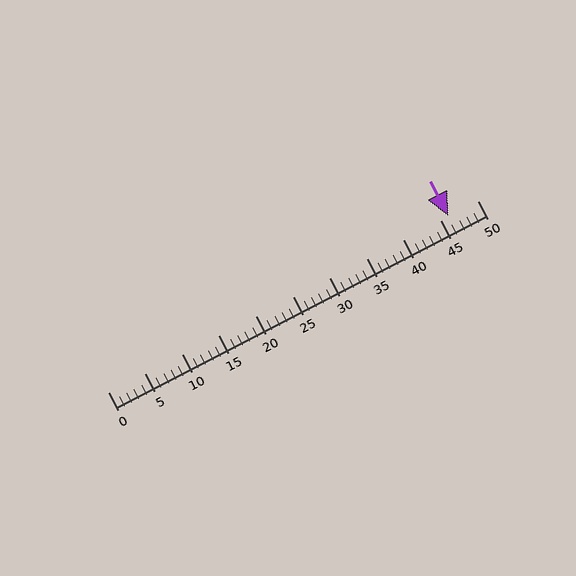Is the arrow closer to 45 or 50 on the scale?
The arrow is closer to 45.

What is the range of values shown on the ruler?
The ruler shows values from 0 to 50.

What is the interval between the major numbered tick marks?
The major tick marks are spaced 5 units apart.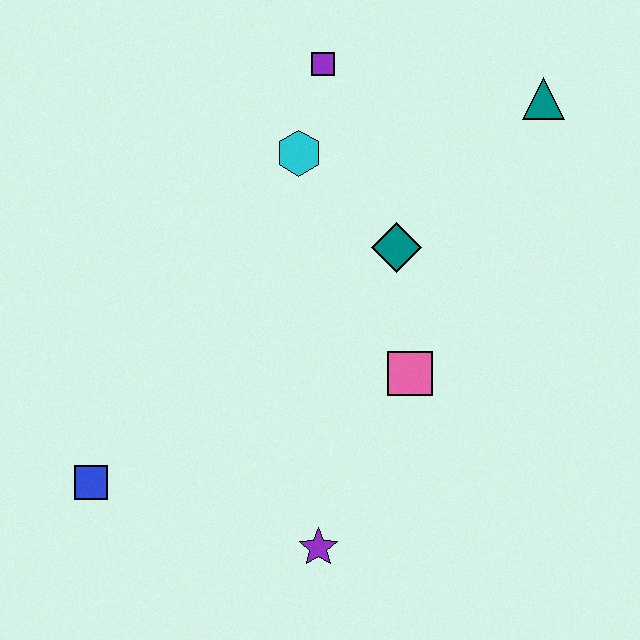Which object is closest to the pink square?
The teal diamond is closest to the pink square.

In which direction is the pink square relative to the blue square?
The pink square is to the right of the blue square.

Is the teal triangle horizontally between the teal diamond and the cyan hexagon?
No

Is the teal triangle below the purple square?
Yes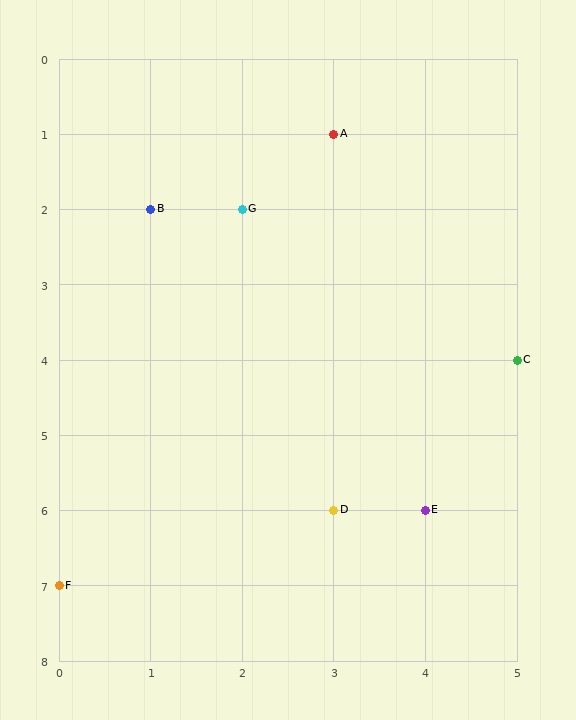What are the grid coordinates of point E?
Point E is at grid coordinates (4, 6).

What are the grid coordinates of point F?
Point F is at grid coordinates (0, 7).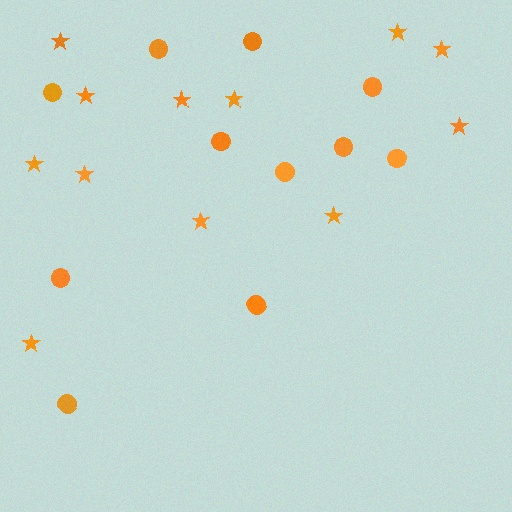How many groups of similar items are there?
There are 2 groups: one group of circles (11) and one group of stars (12).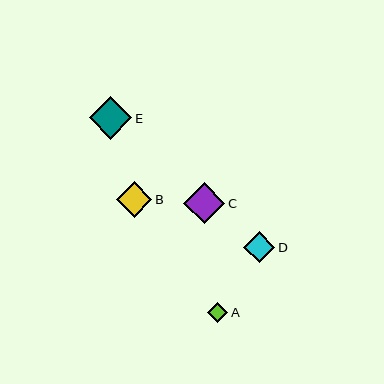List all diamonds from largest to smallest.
From largest to smallest: E, C, B, D, A.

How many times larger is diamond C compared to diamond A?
Diamond C is approximately 2.1 times the size of diamond A.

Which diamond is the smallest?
Diamond A is the smallest with a size of approximately 20 pixels.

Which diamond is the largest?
Diamond E is the largest with a size of approximately 43 pixels.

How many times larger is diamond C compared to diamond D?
Diamond C is approximately 1.3 times the size of diamond D.